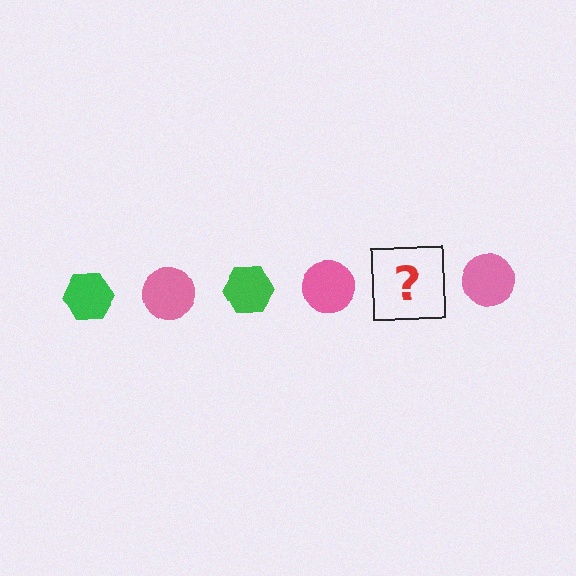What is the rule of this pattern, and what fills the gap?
The rule is that the pattern alternates between green hexagon and pink circle. The gap should be filled with a green hexagon.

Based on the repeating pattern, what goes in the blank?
The blank should be a green hexagon.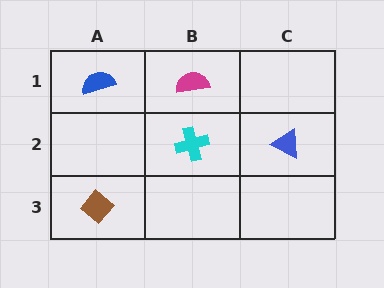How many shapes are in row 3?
1 shape.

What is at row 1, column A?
A blue semicircle.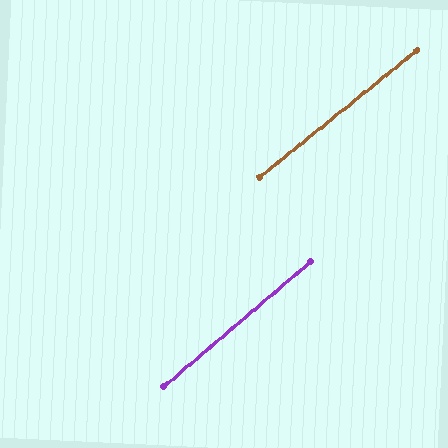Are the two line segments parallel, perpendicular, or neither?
Parallel — their directions differ by only 1.4°.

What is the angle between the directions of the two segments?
Approximately 1 degree.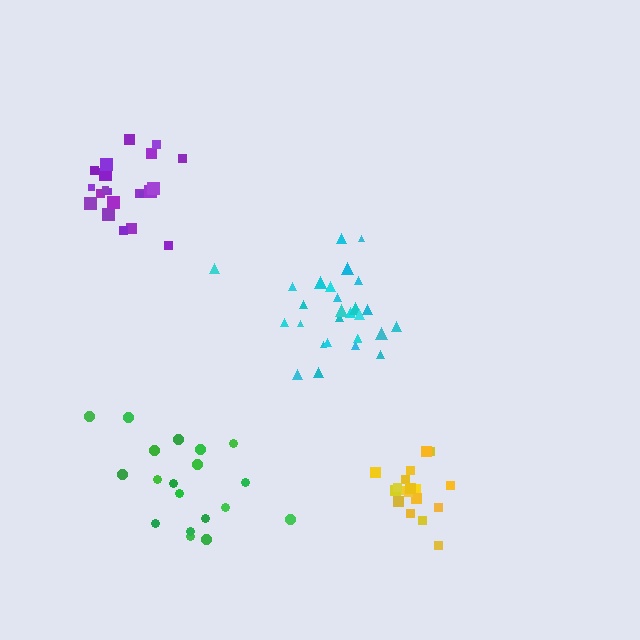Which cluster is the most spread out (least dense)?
Green.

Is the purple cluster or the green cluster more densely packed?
Purple.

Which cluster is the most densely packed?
Yellow.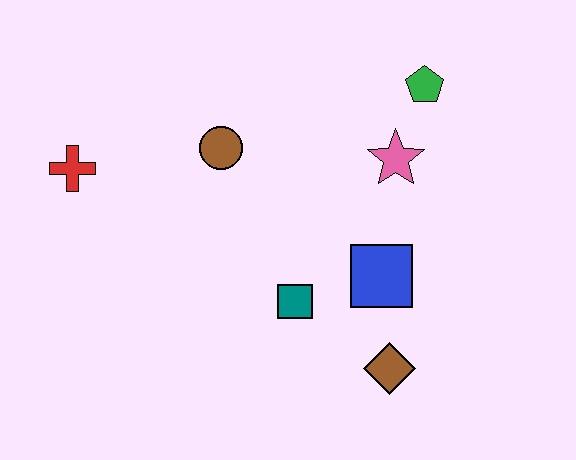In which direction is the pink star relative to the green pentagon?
The pink star is below the green pentagon.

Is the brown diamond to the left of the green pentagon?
Yes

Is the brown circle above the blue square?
Yes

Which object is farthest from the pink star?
The red cross is farthest from the pink star.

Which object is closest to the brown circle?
The red cross is closest to the brown circle.